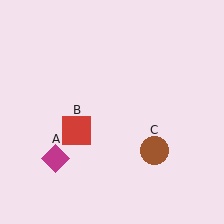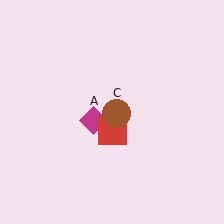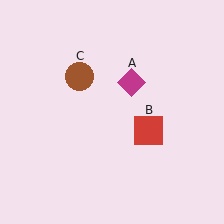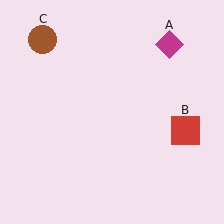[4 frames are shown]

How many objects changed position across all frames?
3 objects changed position: magenta diamond (object A), red square (object B), brown circle (object C).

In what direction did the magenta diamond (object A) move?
The magenta diamond (object A) moved up and to the right.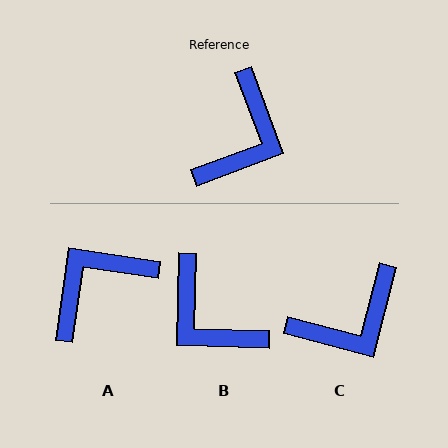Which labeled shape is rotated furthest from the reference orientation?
A, about 151 degrees away.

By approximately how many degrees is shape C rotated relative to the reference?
Approximately 35 degrees clockwise.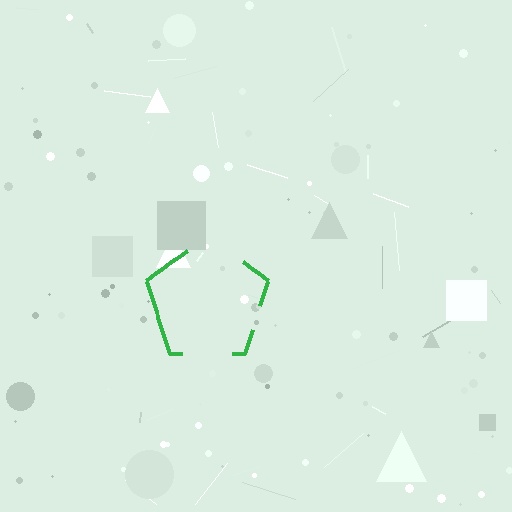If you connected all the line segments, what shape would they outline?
They would outline a pentagon.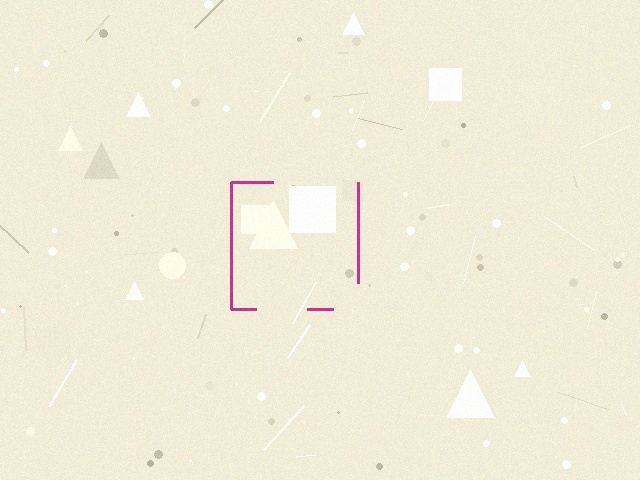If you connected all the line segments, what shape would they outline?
They would outline a square.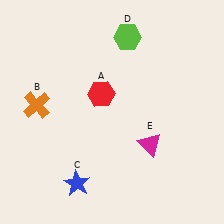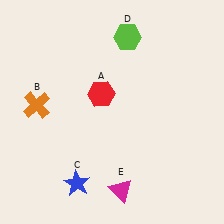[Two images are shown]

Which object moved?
The magenta triangle (E) moved down.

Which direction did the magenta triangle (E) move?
The magenta triangle (E) moved down.